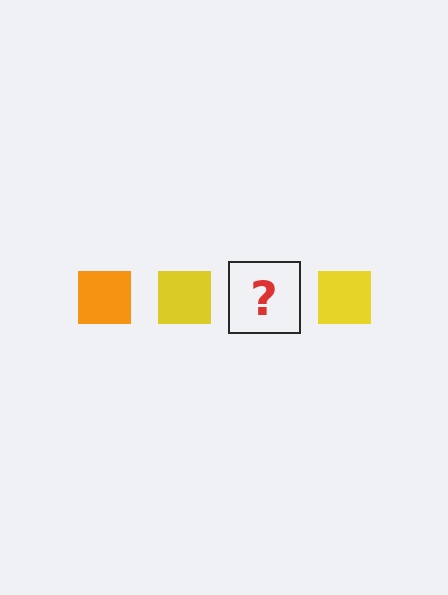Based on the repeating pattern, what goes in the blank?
The blank should be an orange square.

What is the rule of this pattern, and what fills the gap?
The rule is that the pattern cycles through orange, yellow squares. The gap should be filled with an orange square.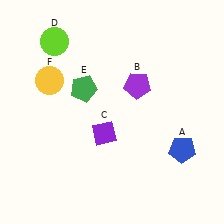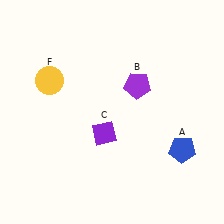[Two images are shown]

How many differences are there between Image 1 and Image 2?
There are 2 differences between the two images.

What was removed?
The lime circle (D), the green pentagon (E) were removed in Image 2.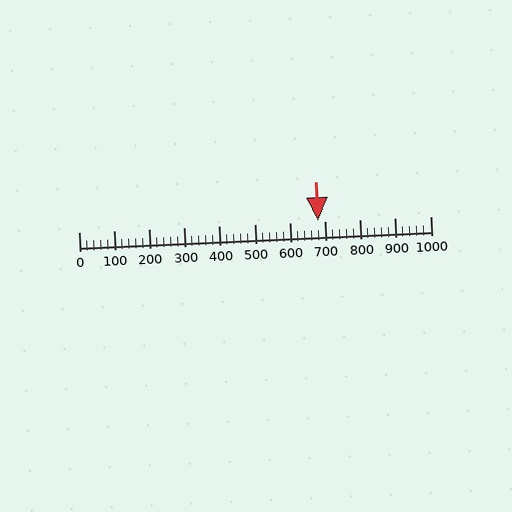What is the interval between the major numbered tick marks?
The major tick marks are spaced 100 units apart.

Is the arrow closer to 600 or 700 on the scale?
The arrow is closer to 700.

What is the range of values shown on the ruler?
The ruler shows values from 0 to 1000.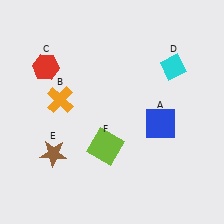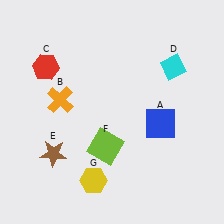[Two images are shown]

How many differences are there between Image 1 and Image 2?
There is 1 difference between the two images.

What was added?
A yellow hexagon (G) was added in Image 2.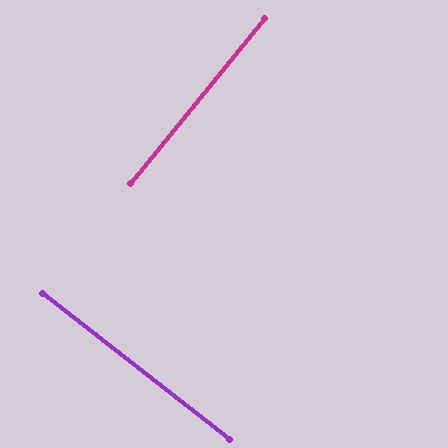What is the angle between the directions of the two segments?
Approximately 89 degrees.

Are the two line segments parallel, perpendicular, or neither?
Perpendicular — they meet at approximately 89°.